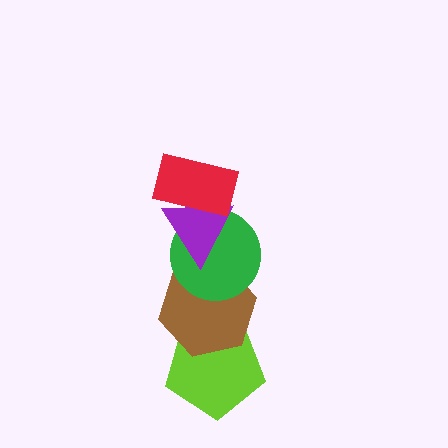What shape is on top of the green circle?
The purple triangle is on top of the green circle.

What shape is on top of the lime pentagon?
The brown hexagon is on top of the lime pentagon.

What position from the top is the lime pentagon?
The lime pentagon is 5th from the top.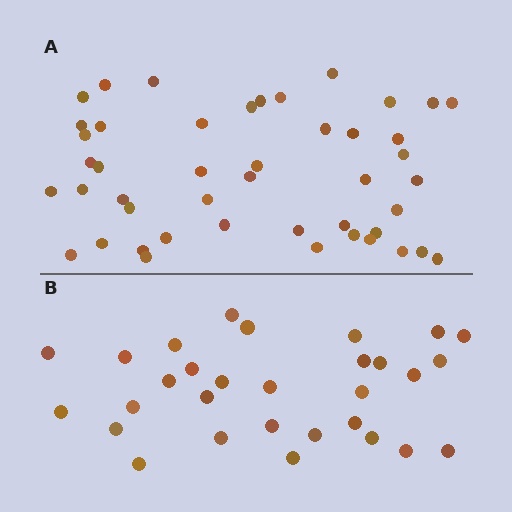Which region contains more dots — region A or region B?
Region A (the top region) has more dots.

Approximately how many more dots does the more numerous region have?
Region A has approximately 15 more dots than region B.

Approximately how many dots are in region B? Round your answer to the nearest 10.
About 30 dots.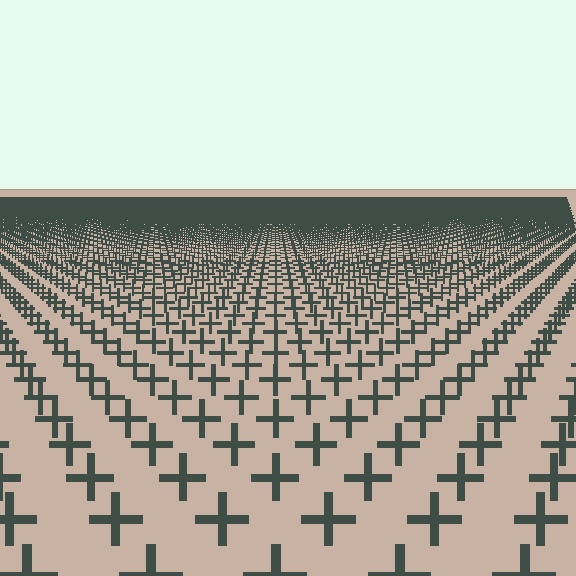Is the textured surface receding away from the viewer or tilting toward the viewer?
The surface is receding away from the viewer. Texture elements get smaller and denser toward the top.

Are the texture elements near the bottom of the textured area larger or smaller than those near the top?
Larger. Near the bottom, elements are closer to the viewer and appear at a bigger on-screen size.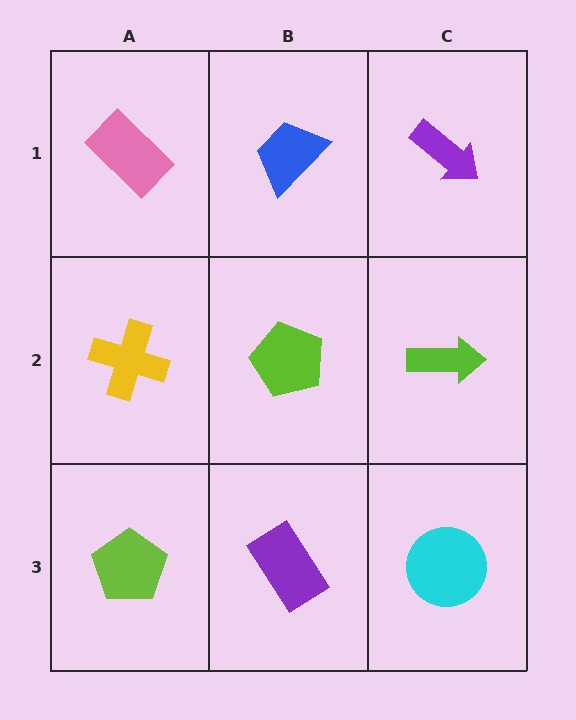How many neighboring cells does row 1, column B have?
3.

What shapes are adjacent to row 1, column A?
A yellow cross (row 2, column A), a blue trapezoid (row 1, column B).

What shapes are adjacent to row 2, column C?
A purple arrow (row 1, column C), a cyan circle (row 3, column C), a lime pentagon (row 2, column B).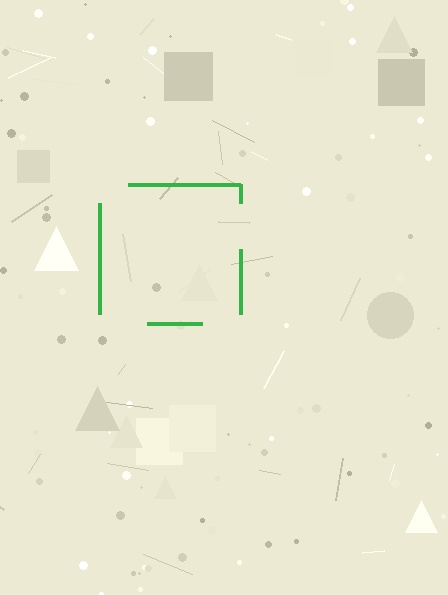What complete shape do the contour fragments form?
The contour fragments form a square.